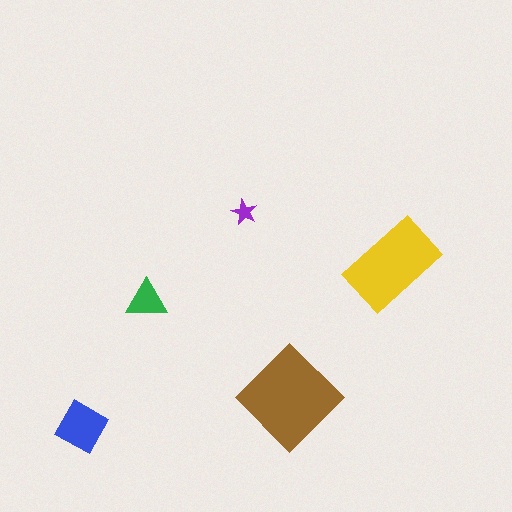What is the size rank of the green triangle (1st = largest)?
4th.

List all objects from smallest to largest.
The purple star, the green triangle, the blue square, the yellow rectangle, the brown diamond.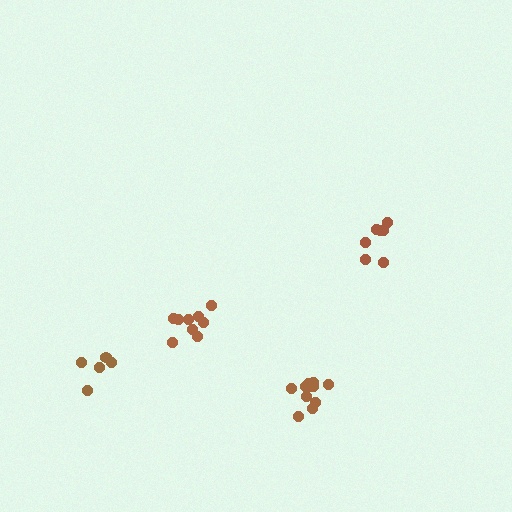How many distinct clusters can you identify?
There are 4 distinct clusters.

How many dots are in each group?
Group 1: 9 dots, Group 2: 7 dots, Group 3: 5 dots, Group 4: 11 dots (32 total).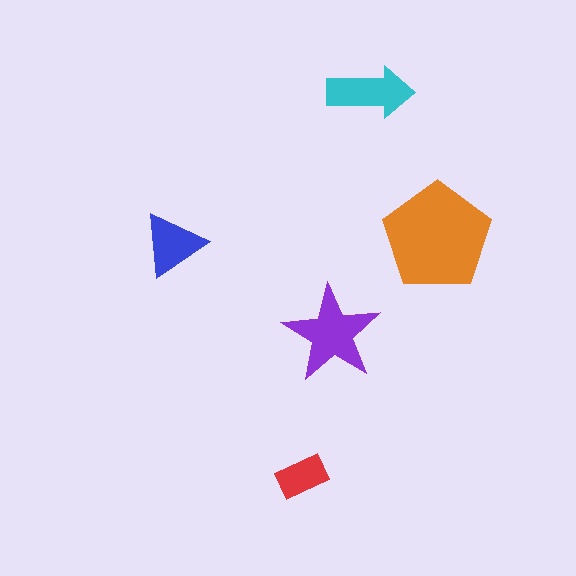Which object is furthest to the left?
The blue triangle is leftmost.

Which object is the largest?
The orange pentagon.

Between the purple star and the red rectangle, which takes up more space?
The purple star.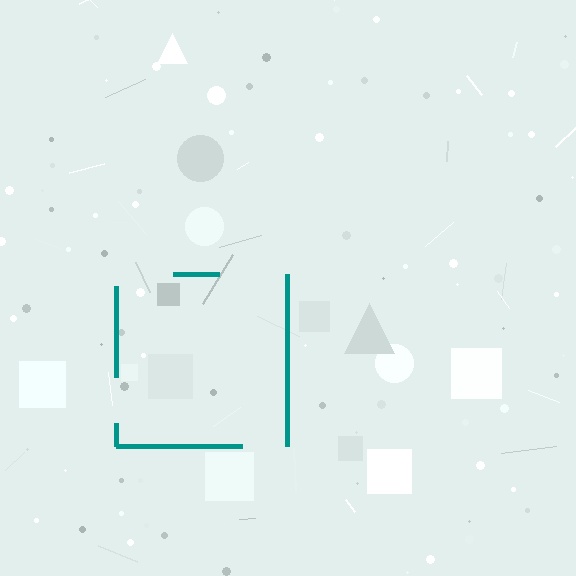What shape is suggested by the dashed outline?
The dashed outline suggests a square.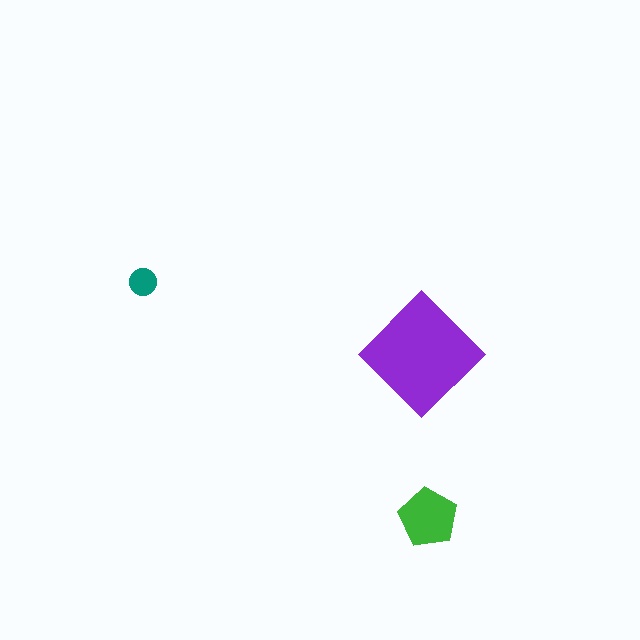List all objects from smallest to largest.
The teal circle, the green pentagon, the purple diamond.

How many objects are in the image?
There are 3 objects in the image.